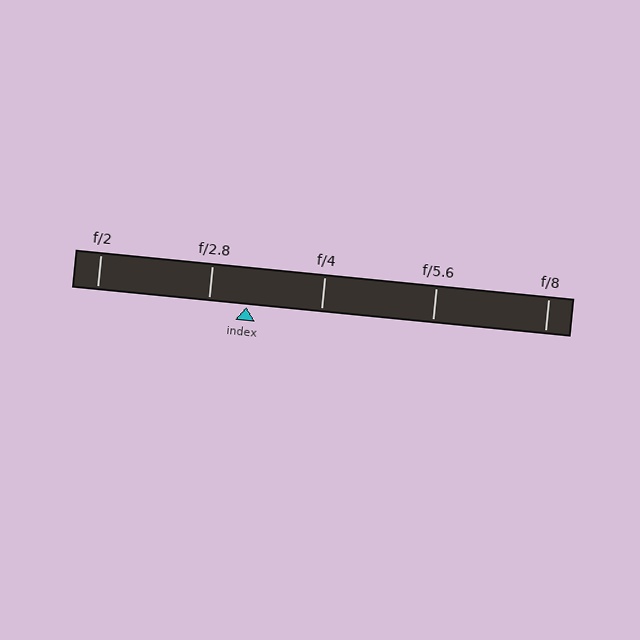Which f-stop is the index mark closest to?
The index mark is closest to f/2.8.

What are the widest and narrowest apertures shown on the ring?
The widest aperture shown is f/2 and the narrowest is f/8.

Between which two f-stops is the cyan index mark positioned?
The index mark is between f/2.8 and f/4.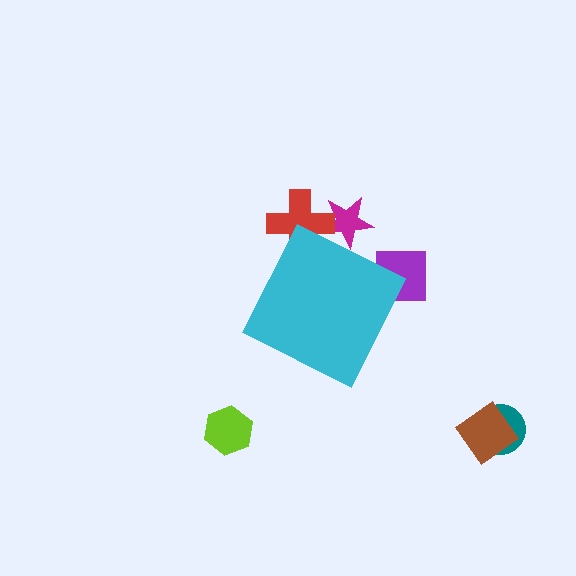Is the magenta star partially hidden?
Yes, the magenta star is partially hidden behind the cyan diamond.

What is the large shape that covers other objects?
A cyan diamond.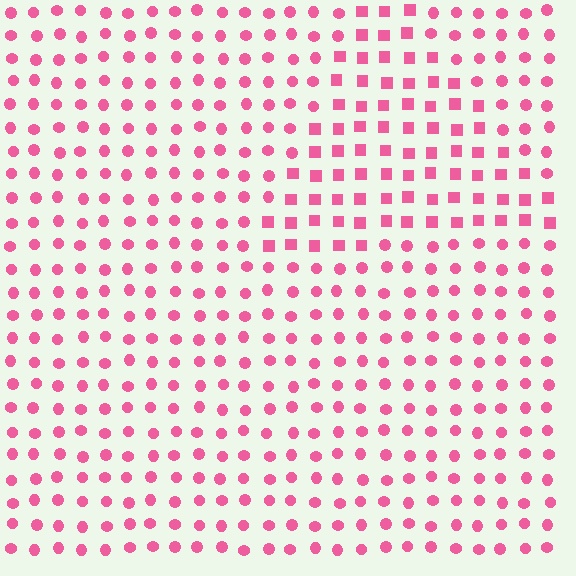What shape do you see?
I see a triangle.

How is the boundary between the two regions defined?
The boundary is defined by a change in element shape: squares inside vs. circles outside. All elements share the same color and spacing.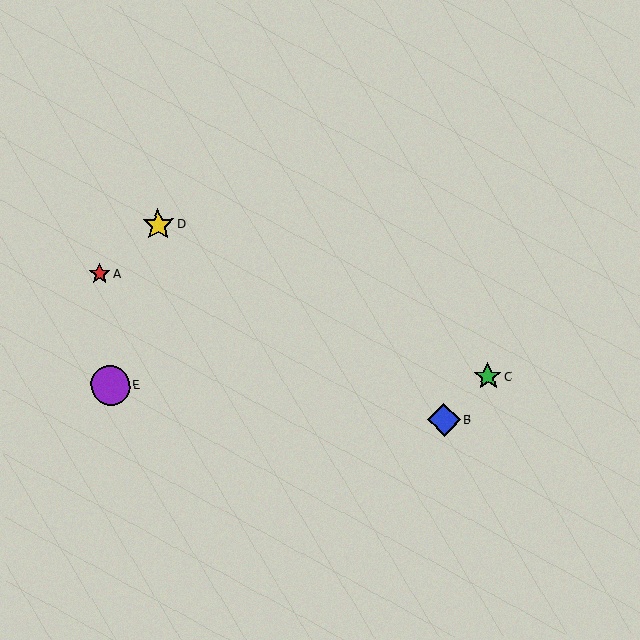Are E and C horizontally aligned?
Yes, both are at y≈386.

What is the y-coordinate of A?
Object A is at y≈274.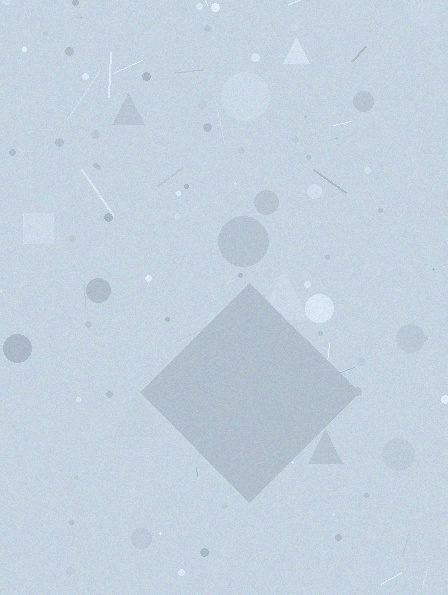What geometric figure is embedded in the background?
A diamond is embedded in the background.